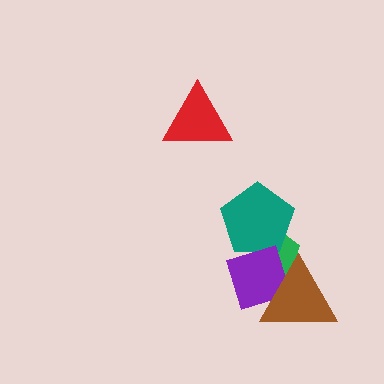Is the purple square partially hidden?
Yes, it is partially covered by another shape.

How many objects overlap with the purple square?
3 objects overlap with the purple square.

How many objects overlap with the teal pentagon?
2 objects overlap with the teal pentagon.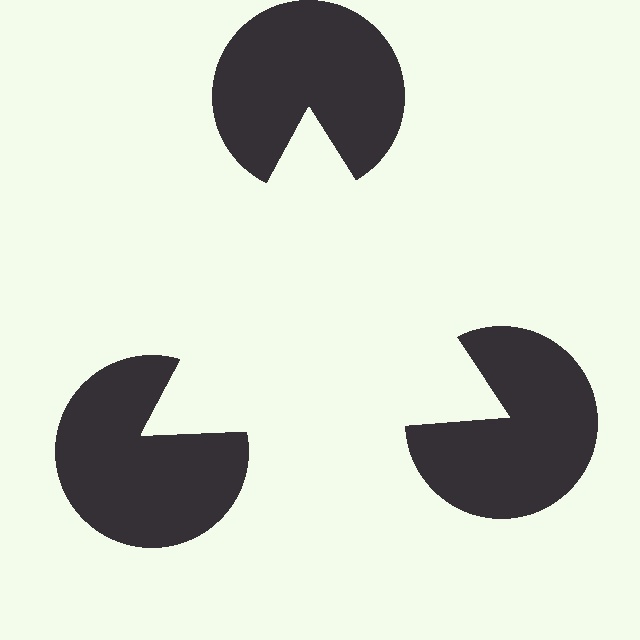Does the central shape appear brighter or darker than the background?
It typically appears slightly brighter than the background, even though no actual brightness change is drawn.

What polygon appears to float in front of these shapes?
An illusory triangle — its edges are inferred from the aligned wedge cuts in the pac-man discs, not physically drawn.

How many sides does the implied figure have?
3 sides.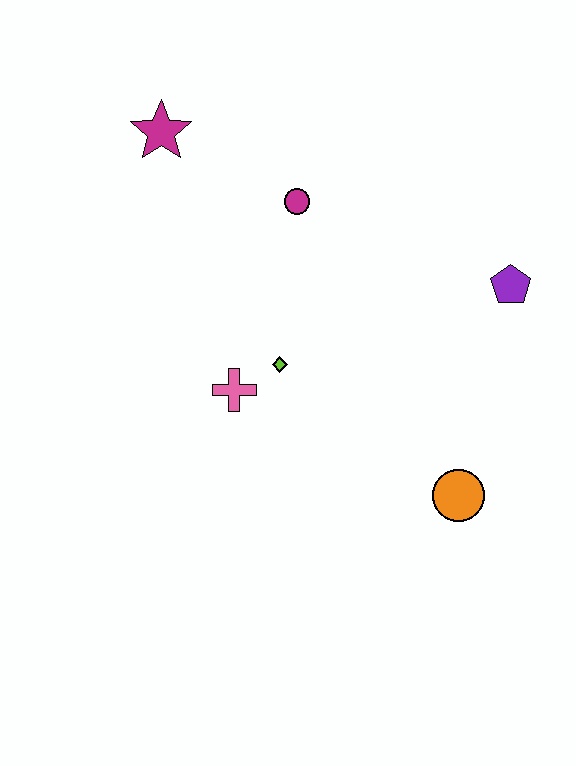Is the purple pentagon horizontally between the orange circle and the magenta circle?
No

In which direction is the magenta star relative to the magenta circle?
The magenta star is to the left of the magenta circle.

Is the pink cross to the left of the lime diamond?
Yes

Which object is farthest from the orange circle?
The magenta star is farthest from the orange circle.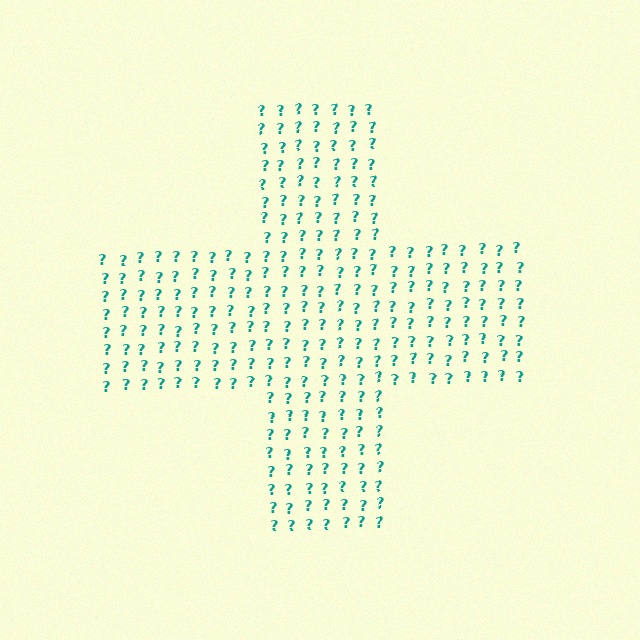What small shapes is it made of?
It is made of small question marks.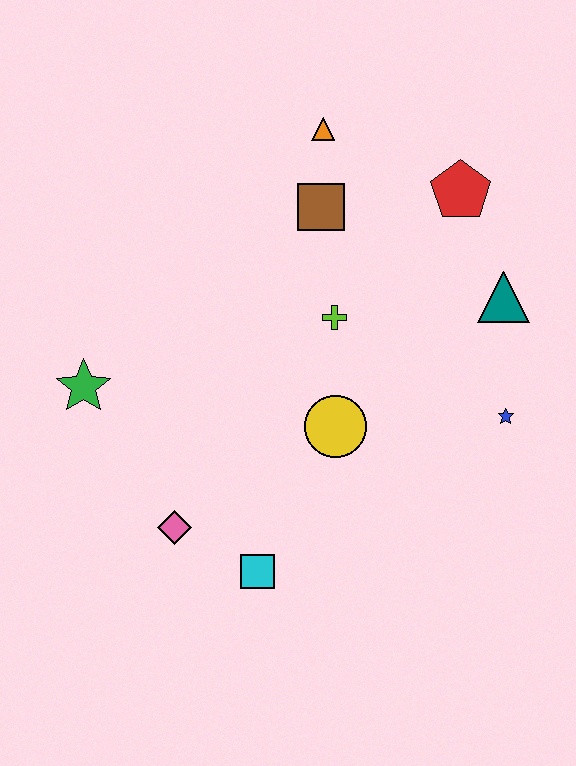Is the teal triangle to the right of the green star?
Yes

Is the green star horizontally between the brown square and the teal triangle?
No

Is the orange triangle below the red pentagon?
No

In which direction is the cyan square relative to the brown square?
The cyan square is below the brown square.